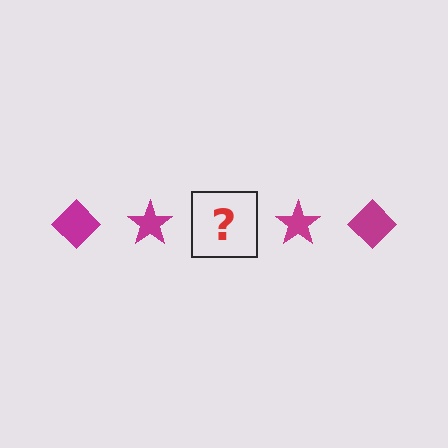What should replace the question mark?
The question mark should be replaced with a magenta diamond.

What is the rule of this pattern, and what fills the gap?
The rule is that the pattern cycles through diamond, star shapes in magenta. The gap should be filled with a magenta diamond.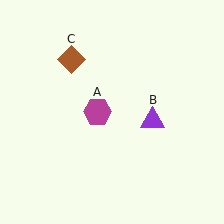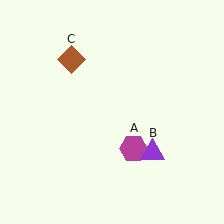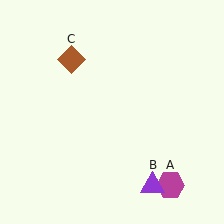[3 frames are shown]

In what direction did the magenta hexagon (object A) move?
The magenta hexagon (object A) moved down and to the right.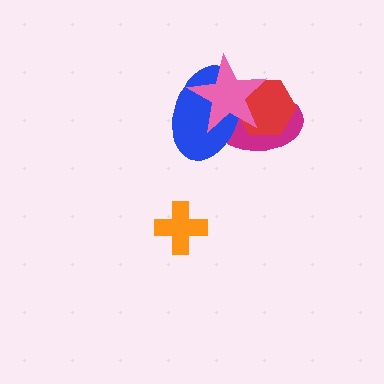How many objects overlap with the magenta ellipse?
3 objects overlap with the magenta ellipse.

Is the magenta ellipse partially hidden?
Yes, it is partially covered by another shape.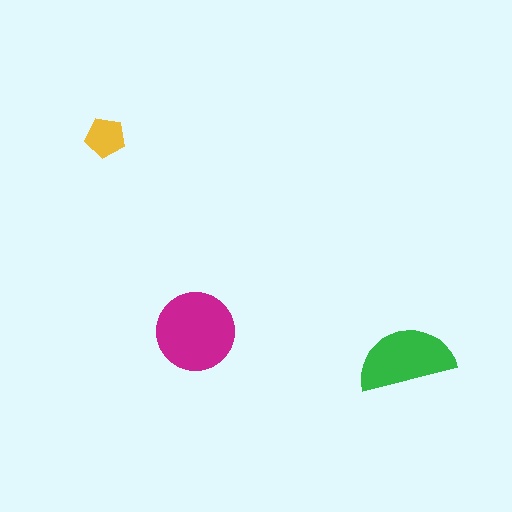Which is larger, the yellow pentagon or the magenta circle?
The magenta circle.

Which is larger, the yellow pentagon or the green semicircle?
The green semicircle.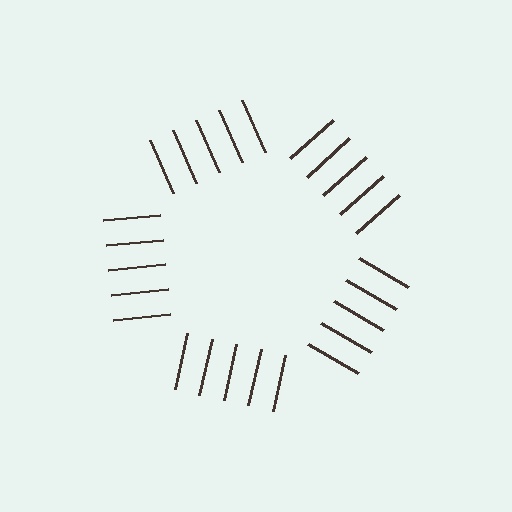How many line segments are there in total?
25 — 5 along each of the 5 edges.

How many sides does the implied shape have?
5 sides — the line-ends trace a pentagon.